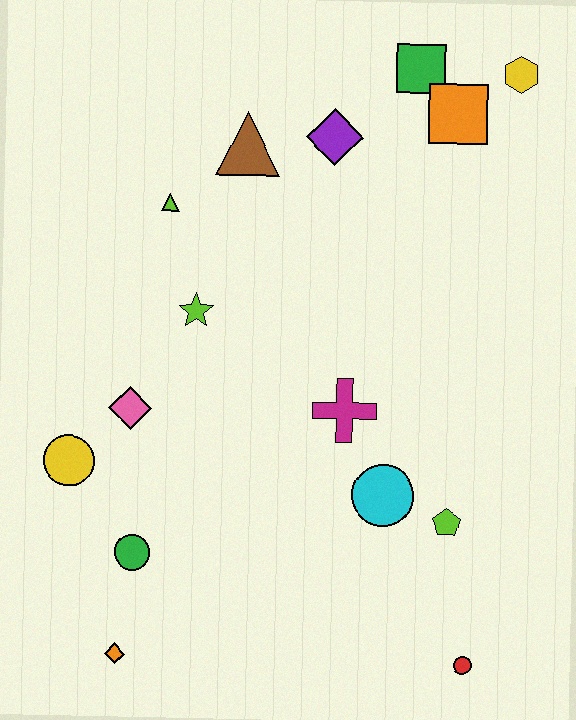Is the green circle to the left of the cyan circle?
Yes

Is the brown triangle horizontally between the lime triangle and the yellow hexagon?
Yes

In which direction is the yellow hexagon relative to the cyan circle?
The yellow hexagon is above the cyan circle.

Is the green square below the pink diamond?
No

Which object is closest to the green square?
The orange square is closest to the green square.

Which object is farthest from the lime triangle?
The red circle is farthest from the lime triangle.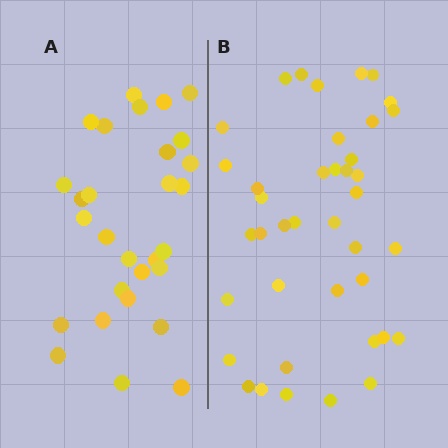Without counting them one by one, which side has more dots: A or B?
Region B (the right region) has more dots.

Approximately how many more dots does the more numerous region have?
Region B has roughly 12 or so more dots than region A.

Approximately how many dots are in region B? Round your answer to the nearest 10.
About 40 dots.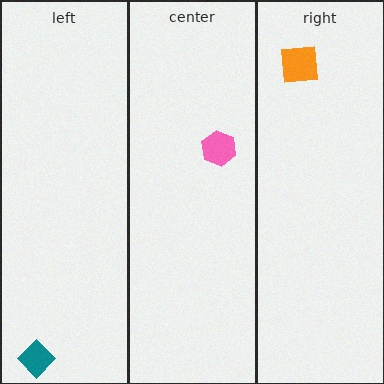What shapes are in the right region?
The orange square.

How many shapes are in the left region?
1.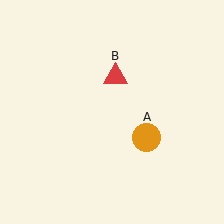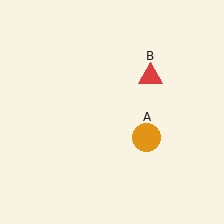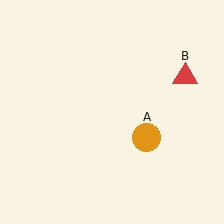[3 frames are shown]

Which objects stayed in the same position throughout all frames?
Orange circle (object A) remained stationary.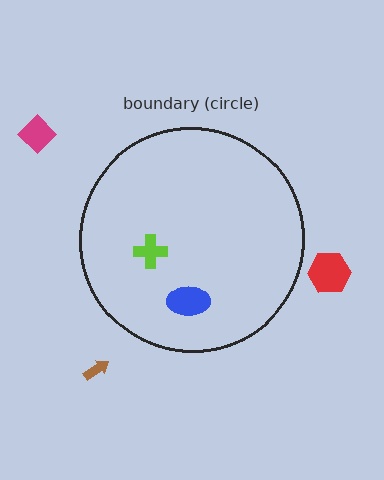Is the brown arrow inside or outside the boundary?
Outside.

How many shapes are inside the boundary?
2 inside, 3 outside.